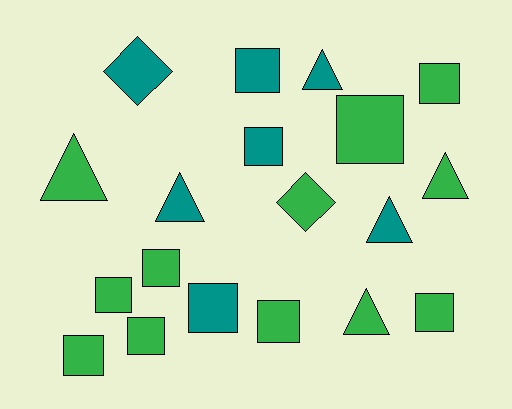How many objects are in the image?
There are 19 objects.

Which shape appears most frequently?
Square, with 11 objects.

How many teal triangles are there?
There are 3 teal triangles.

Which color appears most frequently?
Green, with 12 objects.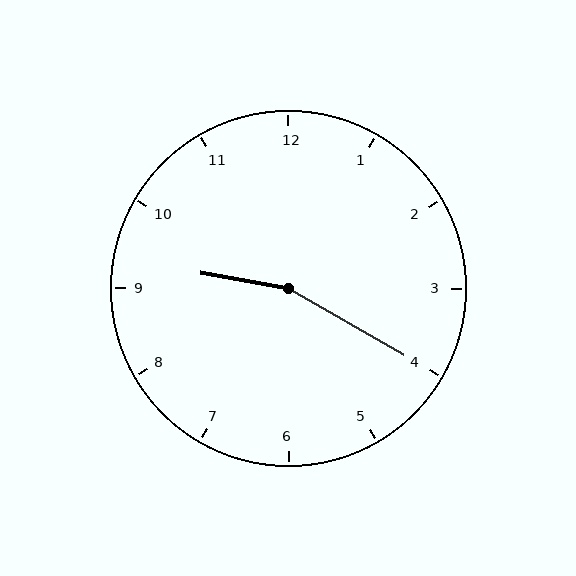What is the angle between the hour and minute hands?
Approximately 160 degrees.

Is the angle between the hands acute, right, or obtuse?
It is obtuse.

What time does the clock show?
9:20.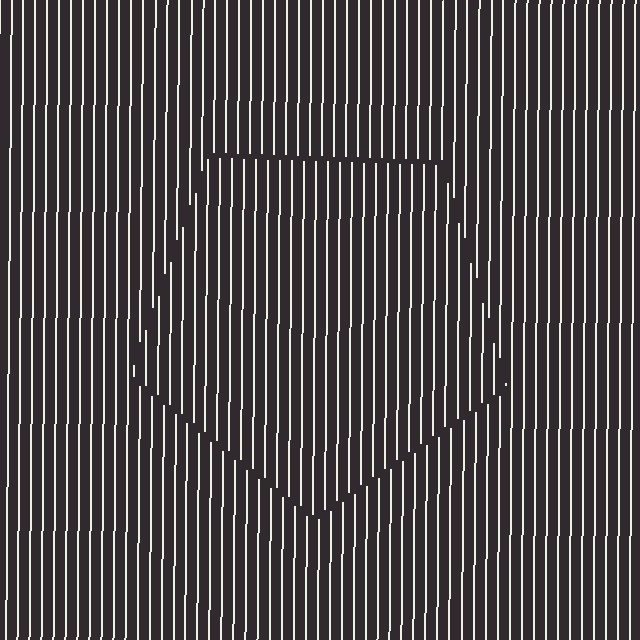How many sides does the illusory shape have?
5 sides — the line-ends trace a pentagon.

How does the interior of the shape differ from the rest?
The interior of the shape contains the same grating, shifted by half a period — the contour is defined by the phase discontinuity where line-ends from the inner and outer gratings abut.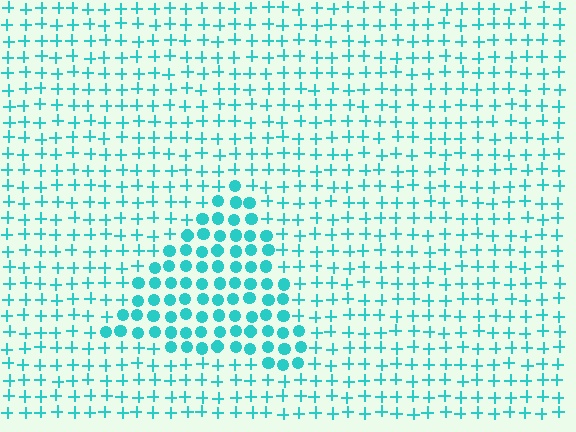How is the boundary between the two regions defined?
The boundary is defined by a change in element shape: circles inside vs. plus signs outside. All elements share the same color and spacing.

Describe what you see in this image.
The image is filled with small cyan elements arranged in a uniform grid. A triangle-shaped region contains circles, while the surrounding area contains plus signs. The boundary is defined purely by the change in element shape.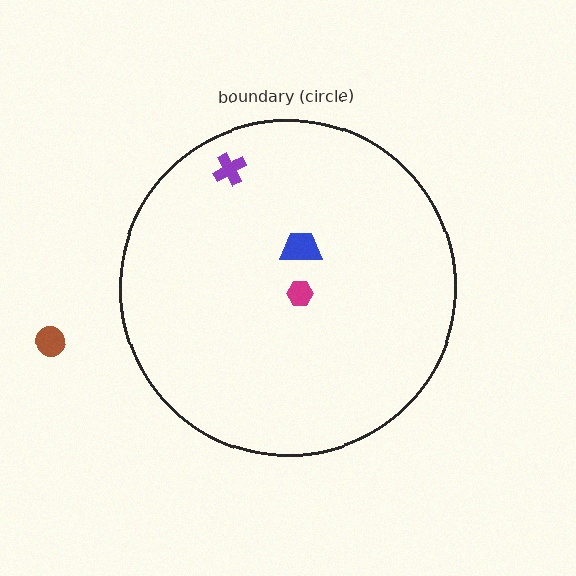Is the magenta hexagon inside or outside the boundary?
Inside.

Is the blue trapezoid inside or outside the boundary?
Inside.